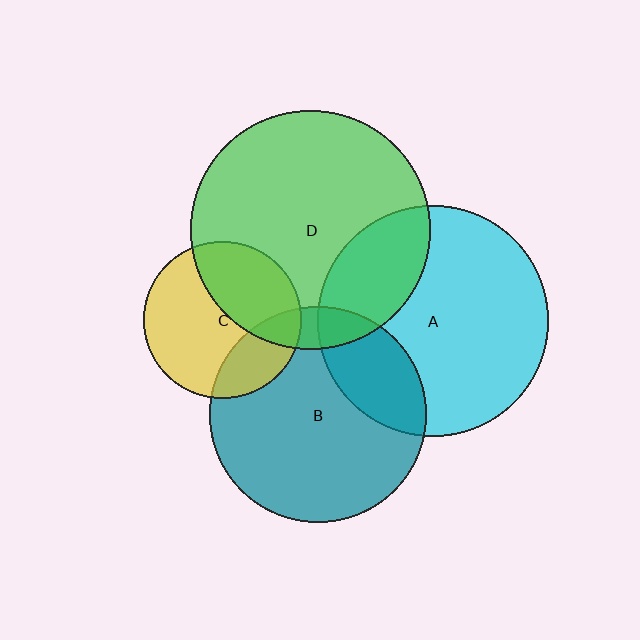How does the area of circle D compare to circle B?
Approximately 1.2 times.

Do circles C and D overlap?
Yes.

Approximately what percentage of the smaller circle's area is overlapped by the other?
Approximately 40%.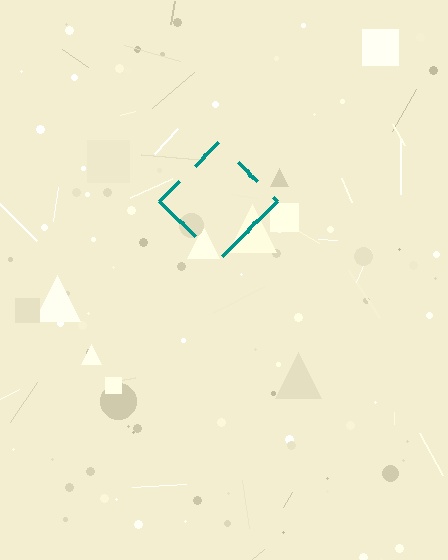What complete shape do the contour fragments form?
The contour fragments form a diamond.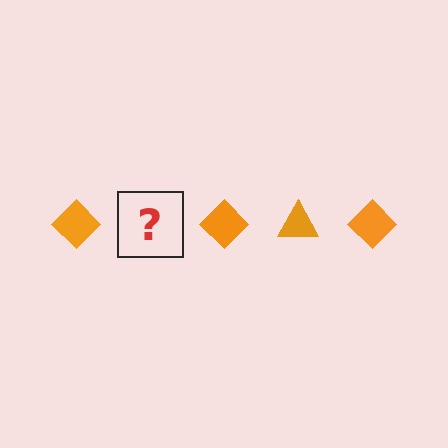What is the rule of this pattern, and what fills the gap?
The rule is that the pattern cycles through diamond, triangle shapes in orange. The gap should be filled with an orange triangle.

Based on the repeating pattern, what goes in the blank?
The blank should be an orange triangle.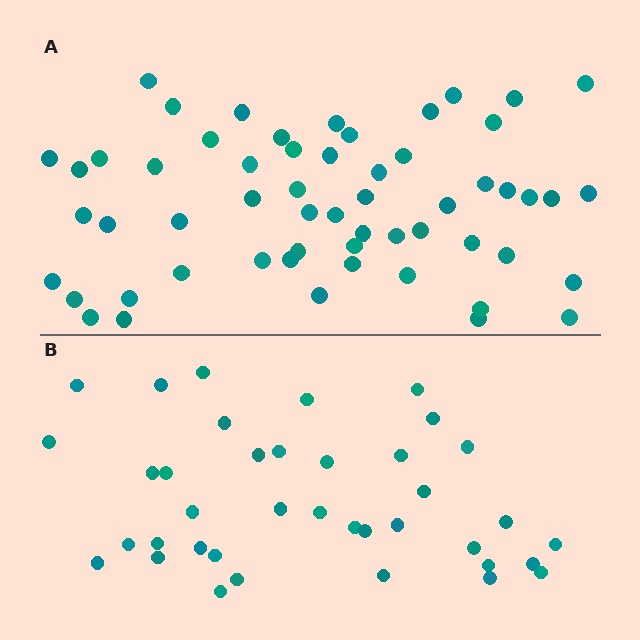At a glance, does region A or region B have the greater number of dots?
Region A (the top region) has more dots.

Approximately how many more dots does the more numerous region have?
Region A has approximately 20 more dots than region B.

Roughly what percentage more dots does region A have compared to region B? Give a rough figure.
About 50% more.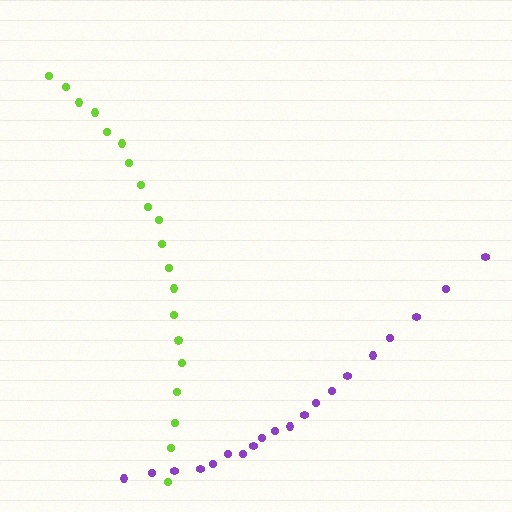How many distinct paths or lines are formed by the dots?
There are 2 distinct paths.